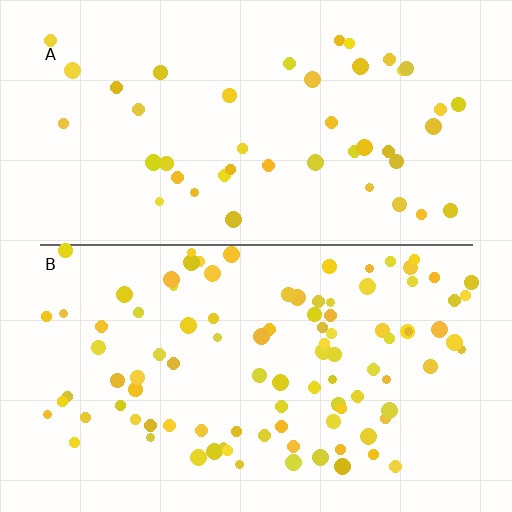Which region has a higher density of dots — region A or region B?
B (the bottom).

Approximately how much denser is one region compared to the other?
Approximately 2.3× — region B over region A.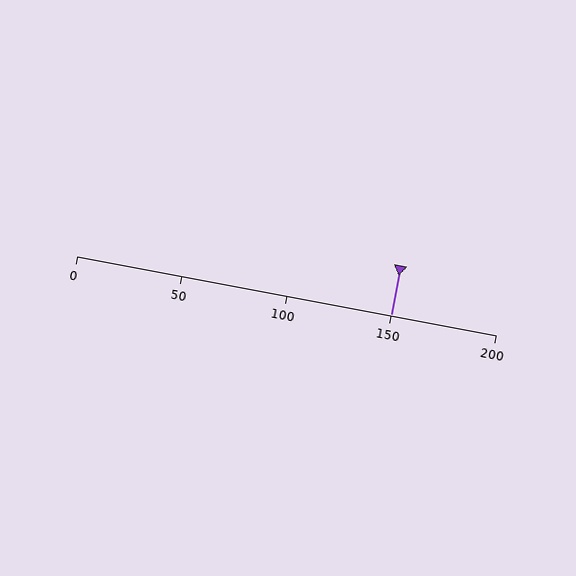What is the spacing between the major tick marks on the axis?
The major ticks are spaced 50 apart.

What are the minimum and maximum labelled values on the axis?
The axis runs from 0 to 200.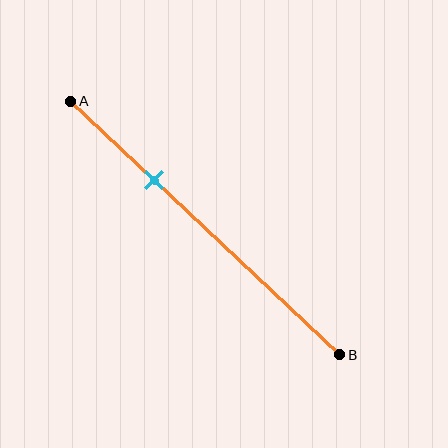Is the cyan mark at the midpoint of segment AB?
No, the mark is at about 30% from A, not at the 50% midpoint.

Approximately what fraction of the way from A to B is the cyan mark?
The cyan mark is approximately 30% of the way from A to B.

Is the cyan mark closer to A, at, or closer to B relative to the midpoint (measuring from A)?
The cyan mark is closer to point A than the midpoint of segment AB.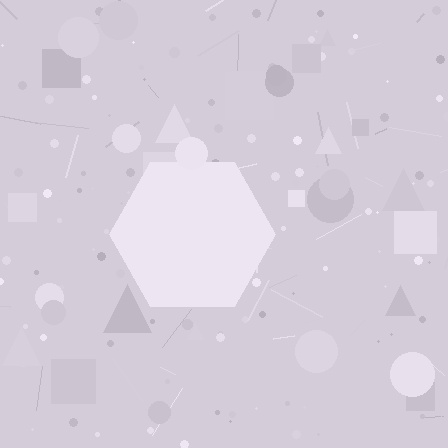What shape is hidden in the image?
A hexagon is hidden in the image.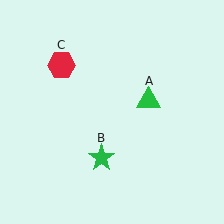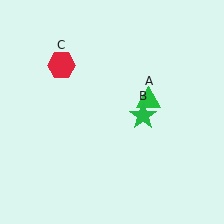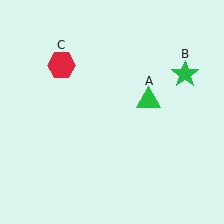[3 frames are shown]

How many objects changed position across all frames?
1 object changed position: green star (object B).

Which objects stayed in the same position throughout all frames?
Green triangle (object A) and red hexagon (object C) remained stationary.